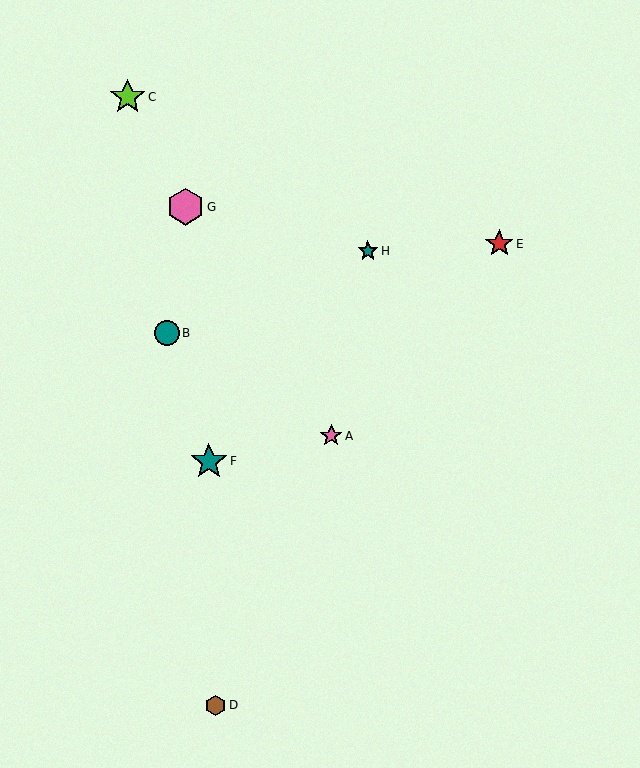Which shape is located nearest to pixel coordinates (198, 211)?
The pink hexagon (labeled G) at (186, 207) is nearest to that location.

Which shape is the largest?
The teal star (labeled F) is the largest.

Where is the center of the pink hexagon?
The center of the pink hexagon is at (186, 207).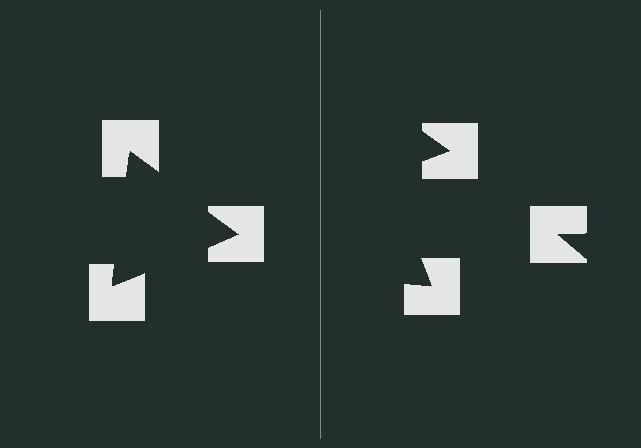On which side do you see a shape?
An illusory triangle appears on the left side. On the right side the wedge cuts are rotated, so no coherent shape forms.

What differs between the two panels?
The notched squares are positioned identically on both sides; only the wedge orientations differ. On the left they align to a triangle; on the right they are misaligned.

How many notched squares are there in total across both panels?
6 — 3 on each side.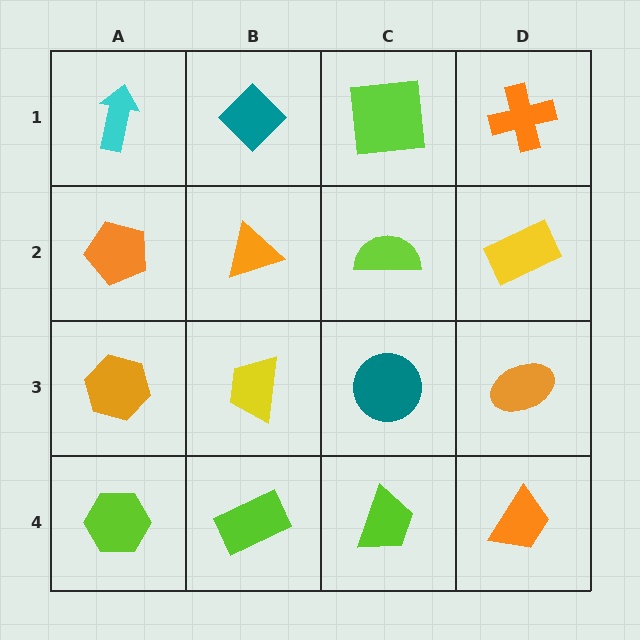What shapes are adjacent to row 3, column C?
A lime semicircle (row 2, column C), a lime trapezoid (row 4, column C), a yellow trapezoid (row 3, column B), an orange ellipse (row 3, column D).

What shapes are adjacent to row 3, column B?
An orange triangle (row 2, column B), a lime rectangle (row 4, column B), an orange hexagon (row 3, column A), a teal circle (row 3, column C).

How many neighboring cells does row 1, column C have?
3.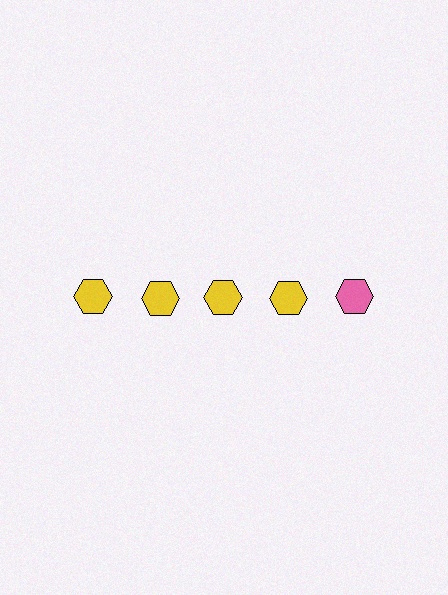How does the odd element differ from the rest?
It has a different color: pink instead of yellow.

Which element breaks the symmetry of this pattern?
The pink hexagon in the top row, rightmost column breaks the symmetry. All other shapes are yellow hexagons.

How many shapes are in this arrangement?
There are 5 shapes arranged in a grid pattern.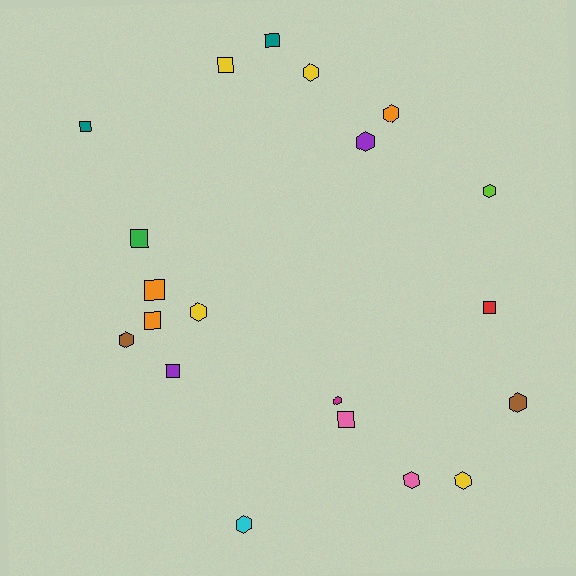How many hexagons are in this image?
There are 11 hexagons.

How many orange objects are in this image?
There are 3 orange objects.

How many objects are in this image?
There are 20 objects.